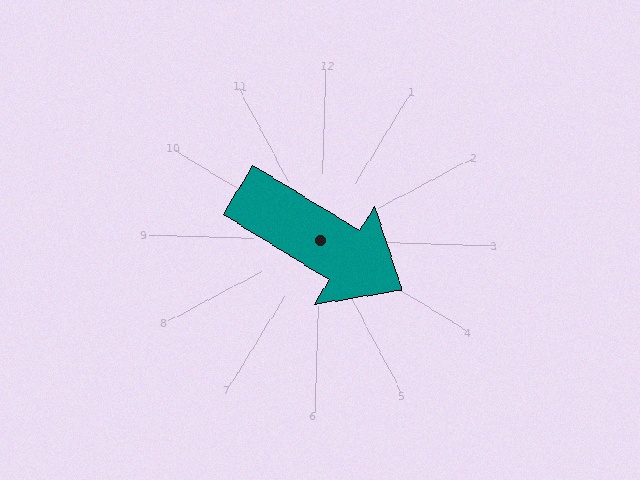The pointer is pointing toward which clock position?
Roughly 4 o'clock.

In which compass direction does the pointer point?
Southeast.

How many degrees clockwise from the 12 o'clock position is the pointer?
Approximately 120 degrees.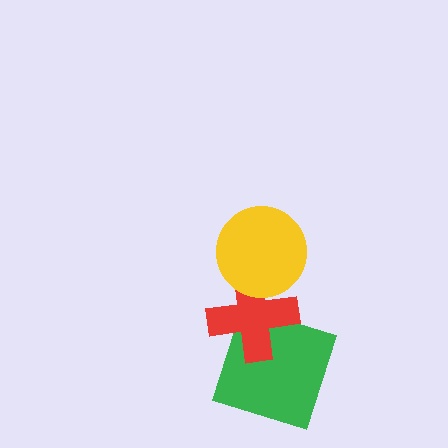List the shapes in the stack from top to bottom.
From top to bottom: the yellow circle, the red cross, the green square.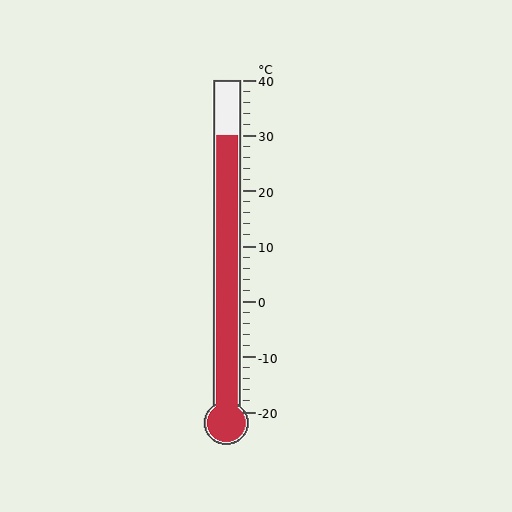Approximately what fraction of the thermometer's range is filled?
The thermometer is filled to approximately 85% of its range.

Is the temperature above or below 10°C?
The temperature is above 10°C.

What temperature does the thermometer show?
The thermometer shows approximately 30°C.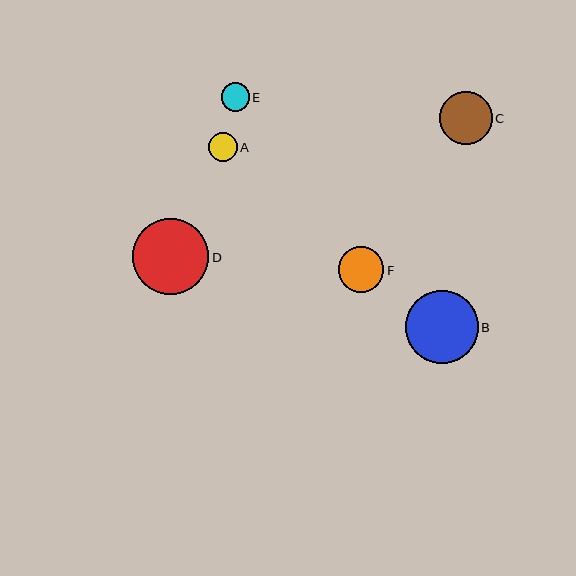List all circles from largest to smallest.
From largest to smallest: D, B, C, F, A, E.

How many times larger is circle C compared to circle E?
Circle C is approximately 1.9 times the size of circle E.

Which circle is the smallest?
Circle E is the smallest with a size of approximately 28 pixels.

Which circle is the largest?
Circle D is the largest with a size of approximately 76 pixels.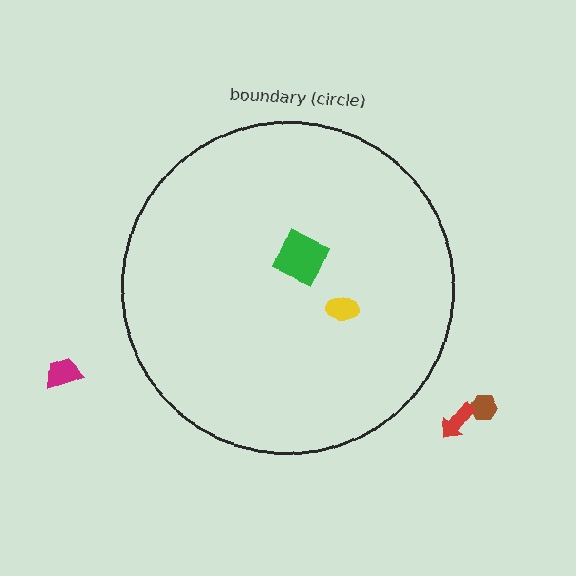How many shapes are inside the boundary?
2 inside, 3 outside.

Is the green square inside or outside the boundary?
Inside.